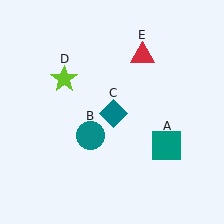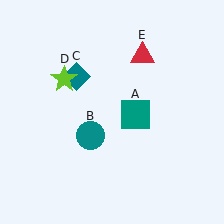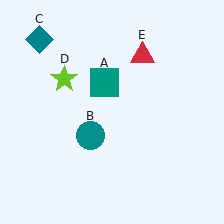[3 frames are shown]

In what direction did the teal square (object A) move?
The teal square (object A) moved up and to the left.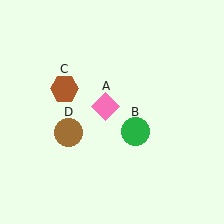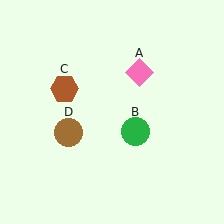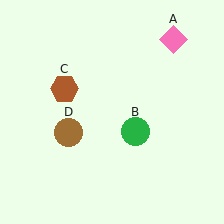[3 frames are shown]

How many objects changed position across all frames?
1 object changed position: pink diamond (object A).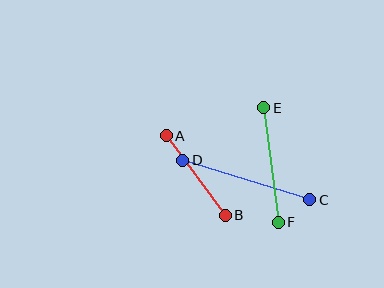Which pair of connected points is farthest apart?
Points C and D are farthest apart.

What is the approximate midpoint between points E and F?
The midpoint is at approximately (271, 165) pixels.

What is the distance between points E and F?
The distance is approximately 116 pixels.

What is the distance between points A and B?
The distance is approximately 99 pixels.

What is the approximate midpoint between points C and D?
The midpoint is at approximately (246, 180) pixels.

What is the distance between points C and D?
The distance is approximately 133 pixels.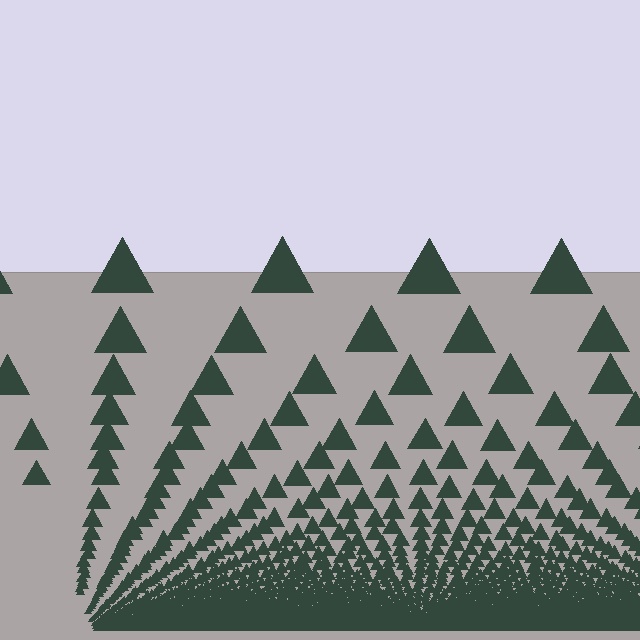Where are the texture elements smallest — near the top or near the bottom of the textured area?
Near the bottom.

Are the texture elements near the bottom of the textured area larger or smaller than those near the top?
Smaller. The gradient is inverted — elements near the bottom are smaller and denser.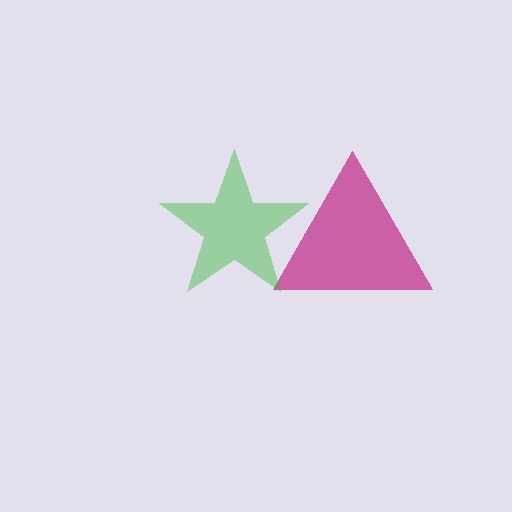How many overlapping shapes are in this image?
There are 2 overlapping shapes in the image.